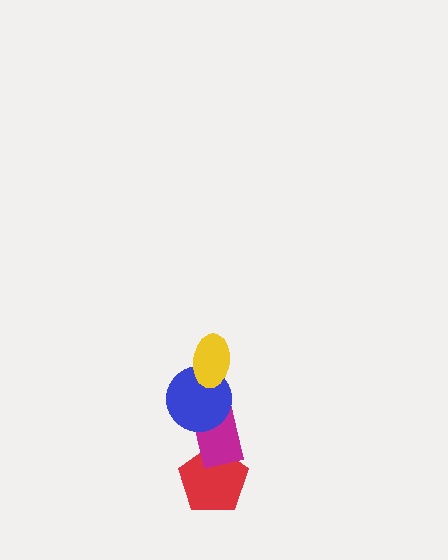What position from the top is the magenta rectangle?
The magenta rectangle is 3rd from the top.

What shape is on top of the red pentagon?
The magenta rectangle is on top of the red pentagon.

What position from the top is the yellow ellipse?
The yellow ellipse is 1st from the top.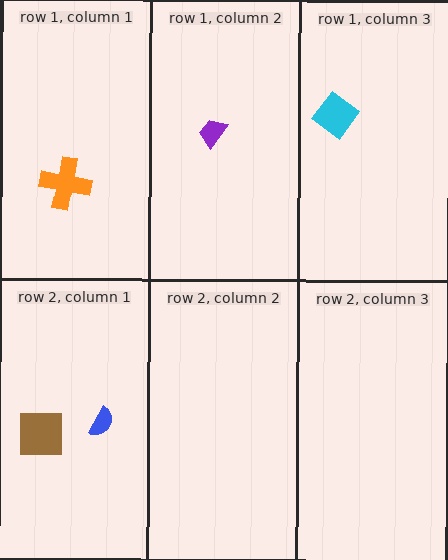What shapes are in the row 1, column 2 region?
The purple trapezoid.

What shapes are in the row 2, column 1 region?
The brown square, the blue semicircle.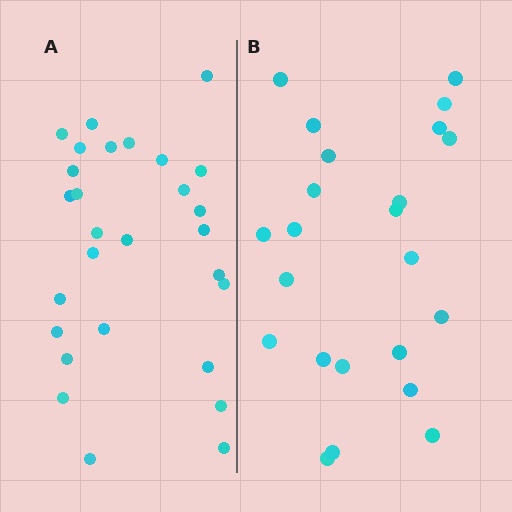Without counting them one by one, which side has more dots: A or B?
Region A (the left region) has more dots.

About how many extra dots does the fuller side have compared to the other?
Region A has about 5 more dots than region B.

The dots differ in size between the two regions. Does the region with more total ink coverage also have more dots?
No. Region B has more total ink coverage because its dots are larger, but region A actually contains more individual dots. Total area can be misleading — the number of items is what matters here.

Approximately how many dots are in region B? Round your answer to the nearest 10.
About 20 dots. (The exact count is 23, which rounds to 20.)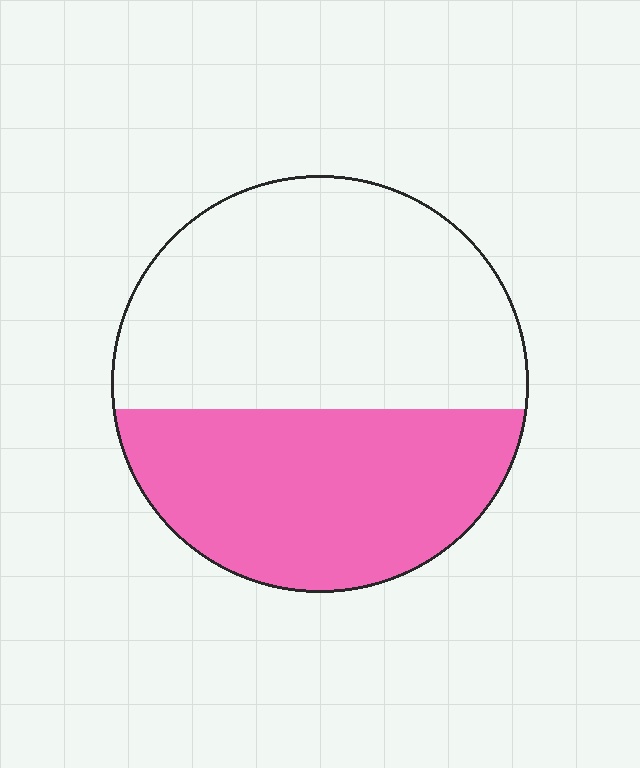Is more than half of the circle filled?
No.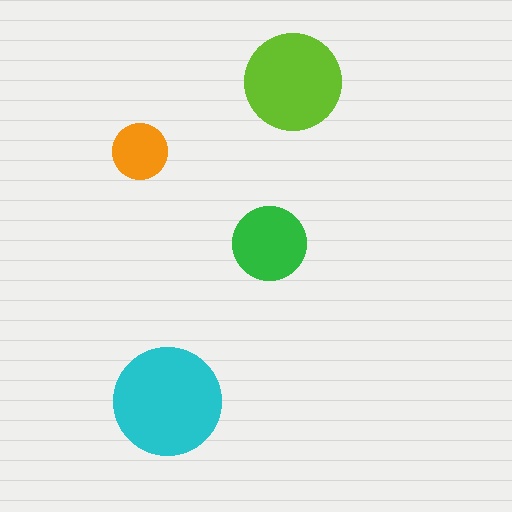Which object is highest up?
The lime circle is topmost.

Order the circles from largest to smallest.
the cyan one, the lime one, the green one, the orange one.